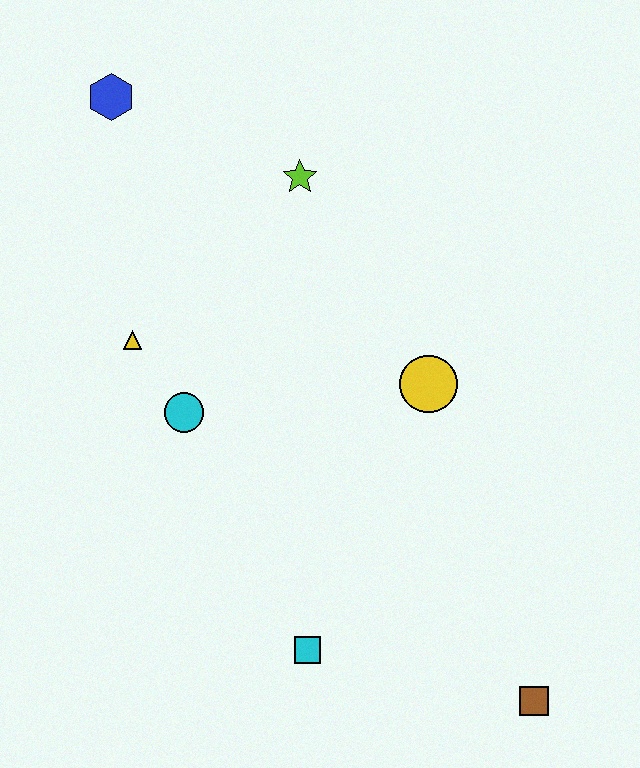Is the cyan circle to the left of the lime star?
Yes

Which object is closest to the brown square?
The cyan square is closest to the brown square.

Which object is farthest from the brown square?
The blue hexagon is farthest from the brown square.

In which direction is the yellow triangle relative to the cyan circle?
The yellow triangle is above the cyan circle.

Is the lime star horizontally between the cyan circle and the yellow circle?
Yes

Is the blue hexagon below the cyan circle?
No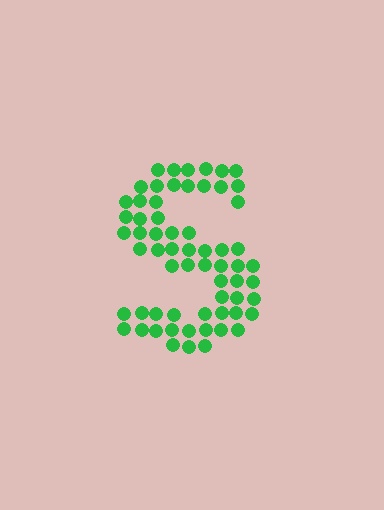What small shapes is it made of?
It is made of small circles.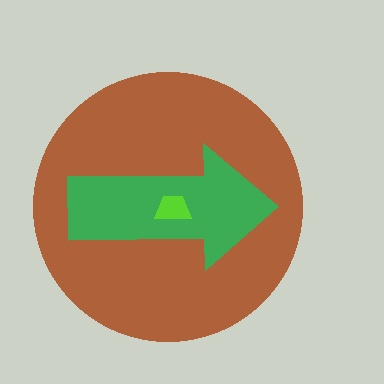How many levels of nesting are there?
3.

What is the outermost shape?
The brown circle.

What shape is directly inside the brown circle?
The green arrow.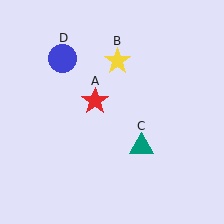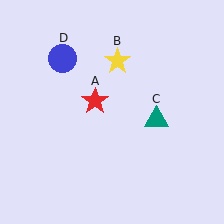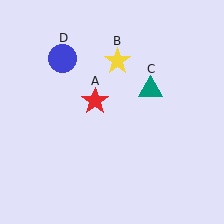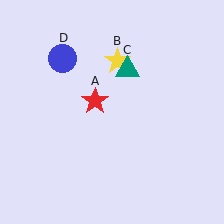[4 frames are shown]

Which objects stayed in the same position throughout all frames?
Red star (object A) and yellow star (object B) and blue circle (object D) remained stationary.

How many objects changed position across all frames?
1 object changed position: teal triangle (object C).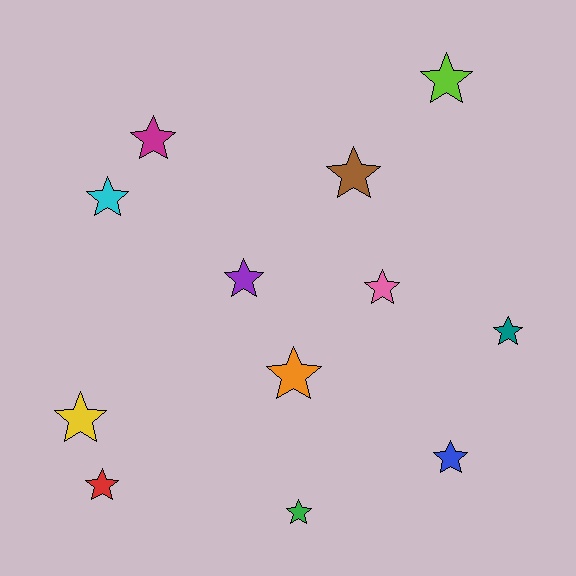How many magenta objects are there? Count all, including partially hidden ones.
There is 1 magenta object.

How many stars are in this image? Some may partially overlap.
There are 12 stars.